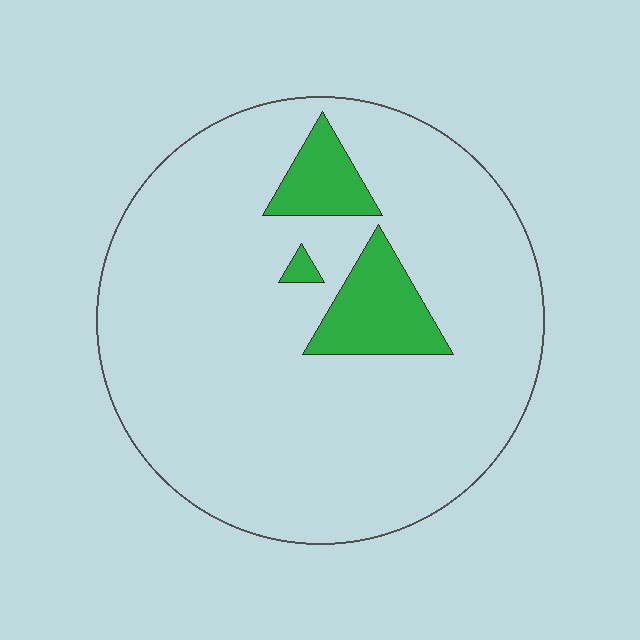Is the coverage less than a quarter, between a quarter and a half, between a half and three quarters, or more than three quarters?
Less than a quarter.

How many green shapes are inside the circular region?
3.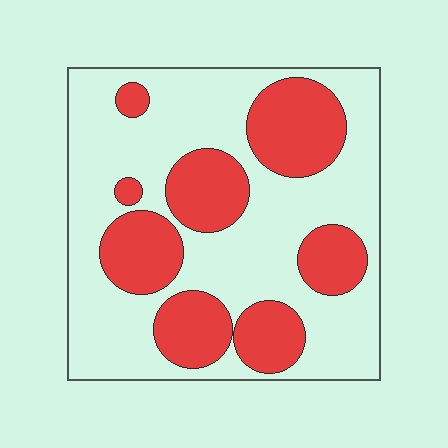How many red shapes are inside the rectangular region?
8.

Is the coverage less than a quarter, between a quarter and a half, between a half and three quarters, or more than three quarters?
Between a quarter and a half.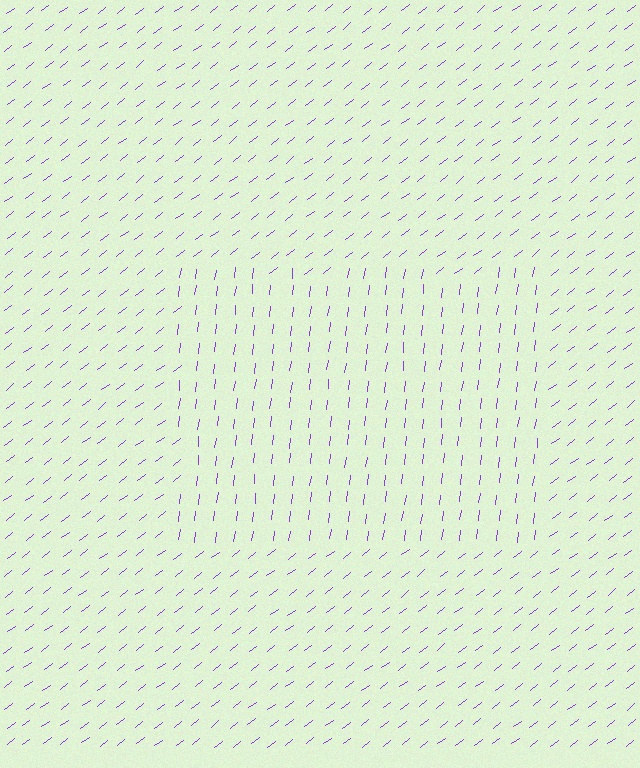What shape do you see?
I see a rectangle.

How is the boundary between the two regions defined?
The boundary is defined purely by a change in line orientation (approximately 45 degrees difference). All lines are the same color and thickness.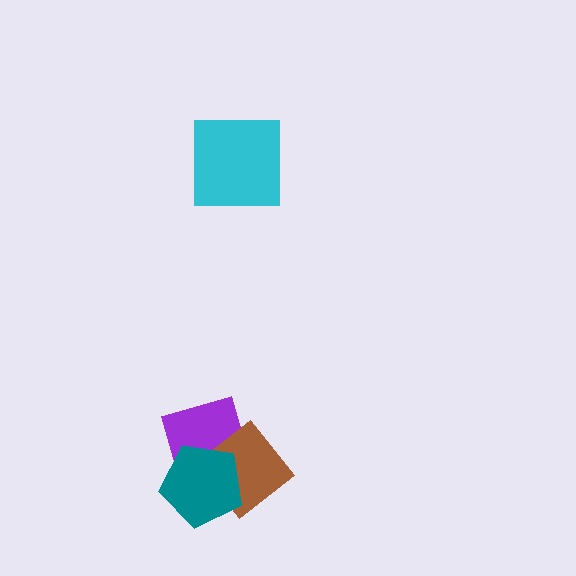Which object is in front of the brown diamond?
The teal pentagon is in front of the brown diamond.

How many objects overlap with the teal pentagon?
2 objects overlap with the teal pentagon.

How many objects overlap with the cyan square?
0 objects overlap with the cyan square.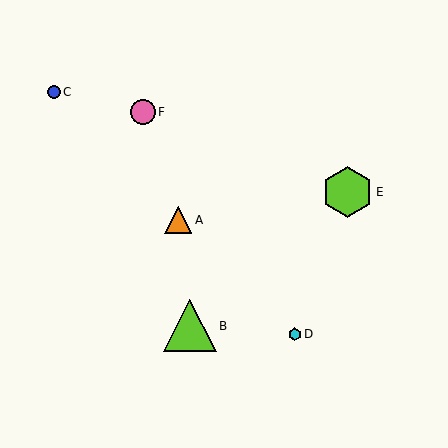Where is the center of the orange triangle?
The center of the orange triangle is at (178, 220).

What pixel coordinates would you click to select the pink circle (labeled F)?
Click at (143, 112) to select the pink circle F.